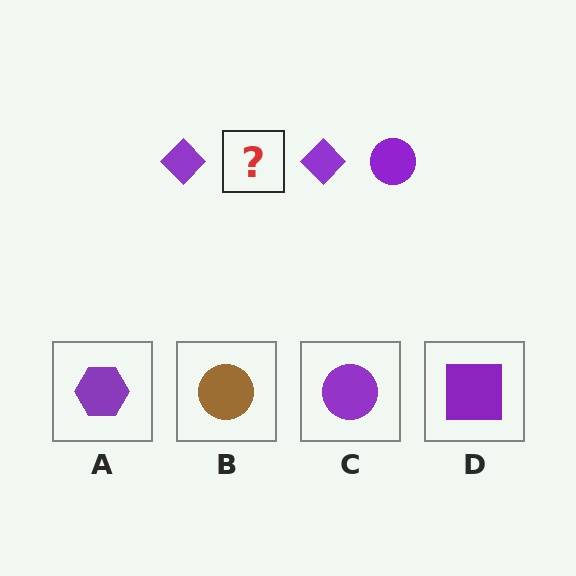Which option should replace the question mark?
Option C.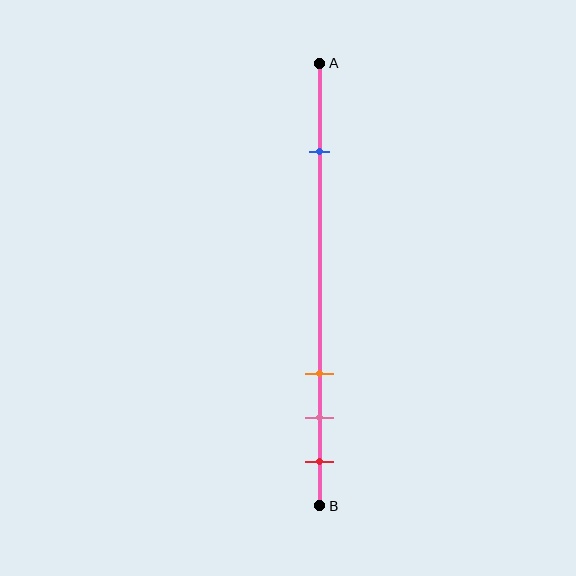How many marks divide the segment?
There are 4 marks dividing the segment.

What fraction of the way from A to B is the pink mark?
The pink mark is approximately 80% (0.8) of the way from A to B.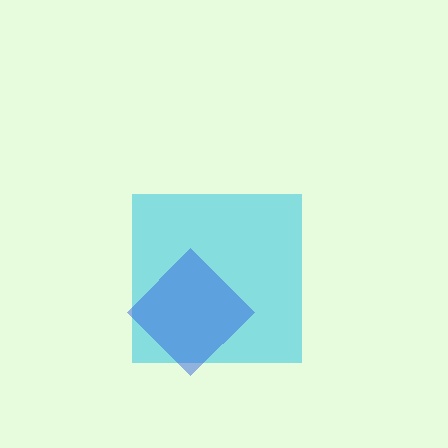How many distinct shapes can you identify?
There are 2 distinct shapes: a cyan square, a blue diamond.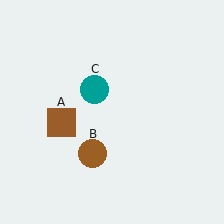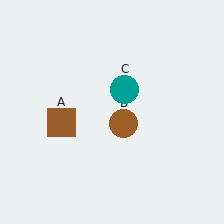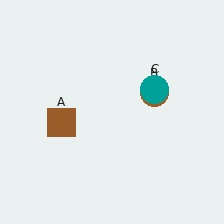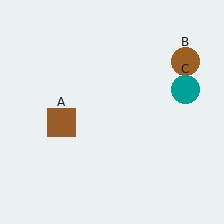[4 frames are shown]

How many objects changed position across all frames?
2 objects changed position: brown circle (object B), teal circle (object C).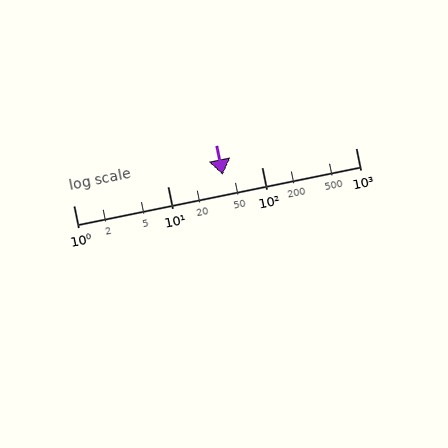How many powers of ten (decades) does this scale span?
The scale spans 3 decades, from 1 to 1000.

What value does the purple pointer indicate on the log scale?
The pointer indicates approximately 39.